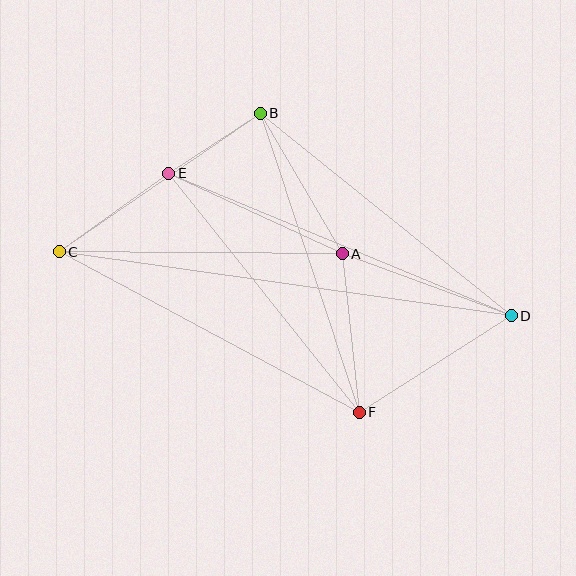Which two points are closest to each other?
Points B and E are closest to each other.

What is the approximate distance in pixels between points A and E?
The distance between A and E is approximately 191 pixels.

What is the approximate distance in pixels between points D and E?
The distance between D and E is approximately 371 pixels.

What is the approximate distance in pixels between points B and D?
The distance between B and D is approximately 323 pixels.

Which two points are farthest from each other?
Points C and D are farthest from each other.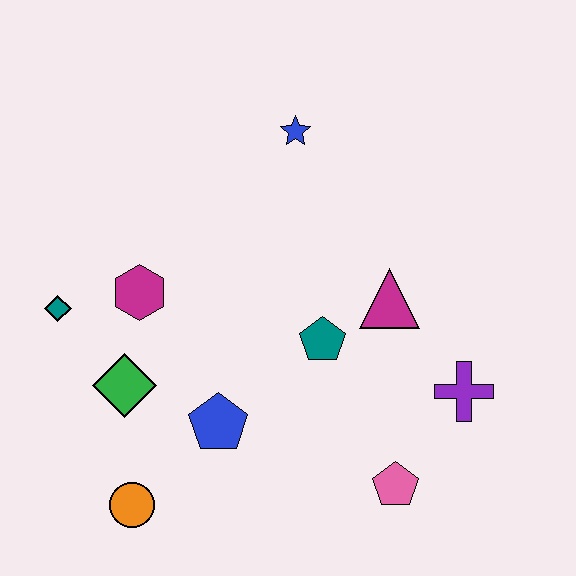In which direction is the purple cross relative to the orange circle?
The purple cross is to the right of the orange circle.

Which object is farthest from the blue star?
The orange circle is farthest from the blue star.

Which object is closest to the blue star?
The magenta triangle is closest to the blue star.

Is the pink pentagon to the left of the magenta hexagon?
No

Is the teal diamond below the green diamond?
No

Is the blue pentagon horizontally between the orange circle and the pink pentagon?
Yes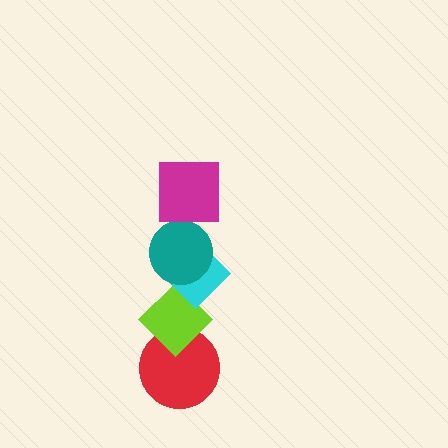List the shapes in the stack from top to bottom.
From top to bottom: the magenta square, the teal circle, the cyan diamond, the lime diamond, the red circle.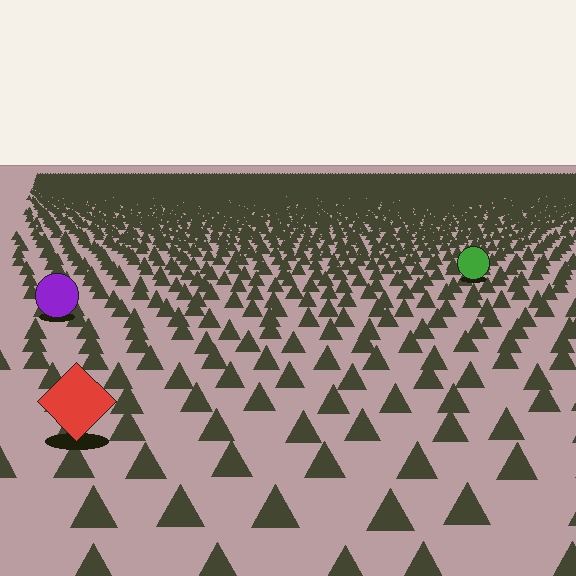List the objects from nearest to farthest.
From nearest to farthest: the red diamond, the purple circle, the green circle.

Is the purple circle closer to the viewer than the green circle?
Yes. The purple circle is closer — you can tell from the texture gradient: the ground texture is coarser near it.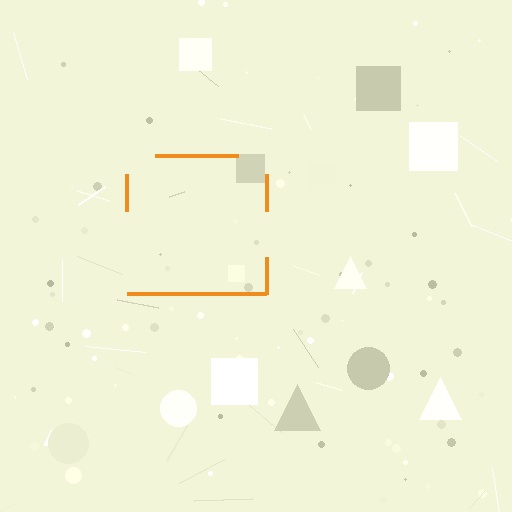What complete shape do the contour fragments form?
The contour fragments form a square.